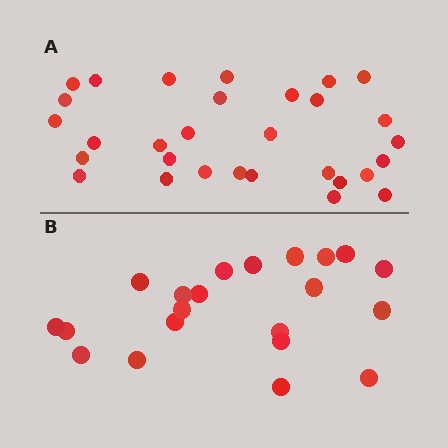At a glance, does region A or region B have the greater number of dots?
Region A (the top region) has more dots.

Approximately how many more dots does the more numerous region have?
Region A has roughly 8 or so more dots than region B.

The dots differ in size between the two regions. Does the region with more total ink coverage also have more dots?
No. Region B has more total ink coverage because its dots are larger, but region A actually contains more individual dots. Total area can be misleading — the number of items is what matters here.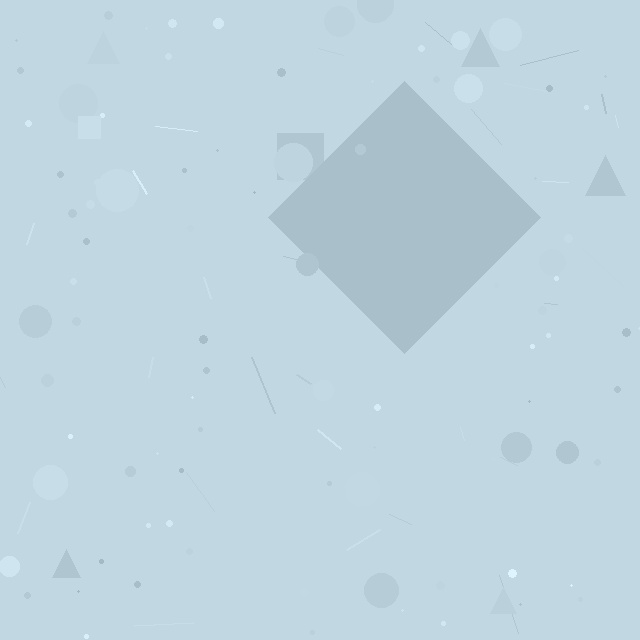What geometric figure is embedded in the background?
A diamond is embedded in the background.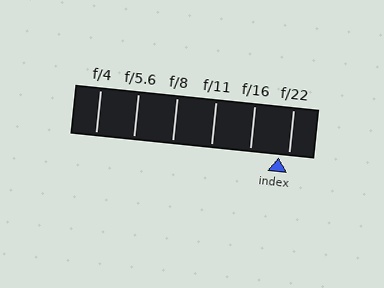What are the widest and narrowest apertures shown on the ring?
The widest aperture shown is f/4 and the narrowest is f/22.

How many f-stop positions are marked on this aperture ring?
There are 6 f-stop positions marked.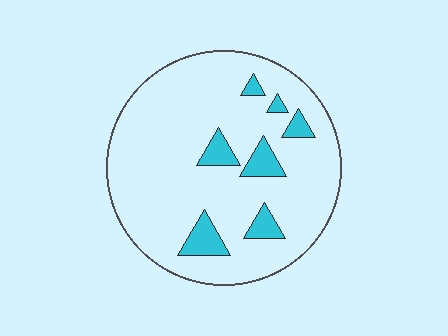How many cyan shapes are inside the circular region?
7.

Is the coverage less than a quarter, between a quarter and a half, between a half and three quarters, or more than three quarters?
Less than a quarter.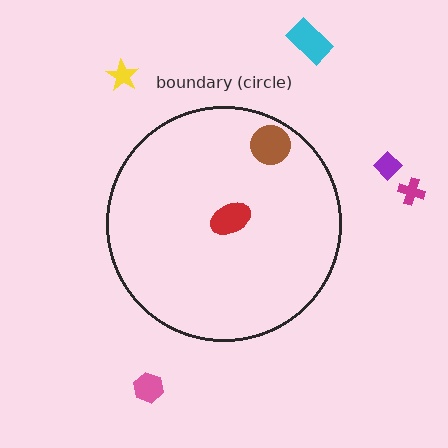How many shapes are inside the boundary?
2 inside, 5 outside.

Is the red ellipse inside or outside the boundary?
Inside.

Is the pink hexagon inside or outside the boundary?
Outside.